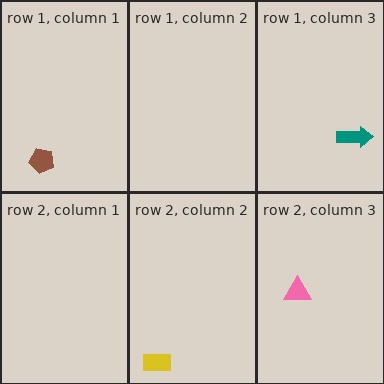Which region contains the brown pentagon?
The row 1, column 1 region.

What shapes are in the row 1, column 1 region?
The brown pentagon.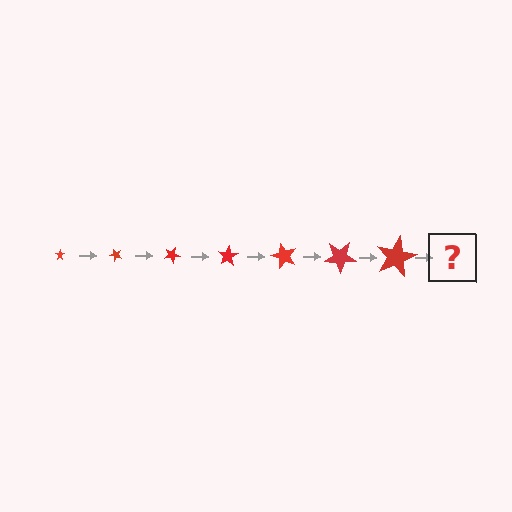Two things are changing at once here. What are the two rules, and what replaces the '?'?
The two rules are that the star grows larger each step and it rotates 50 degrees each step. The '?' should be a star, larger than the previous one and rotated 350 degrees from the start.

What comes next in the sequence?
The next element should be a star, larger than the previous one and rotated 350 degrees from the start.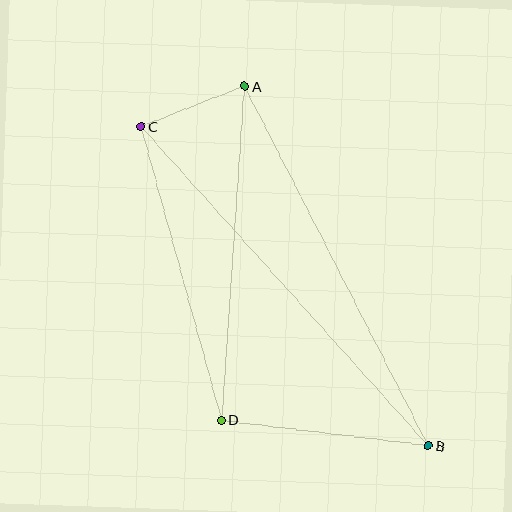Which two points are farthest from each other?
Points B and C are farthest from each other.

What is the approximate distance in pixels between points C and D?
The distance between C and D is approximately 304 pixels.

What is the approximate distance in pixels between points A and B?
The distance between A and B is approximately 404 pixels.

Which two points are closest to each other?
Points A and C are closest to each other.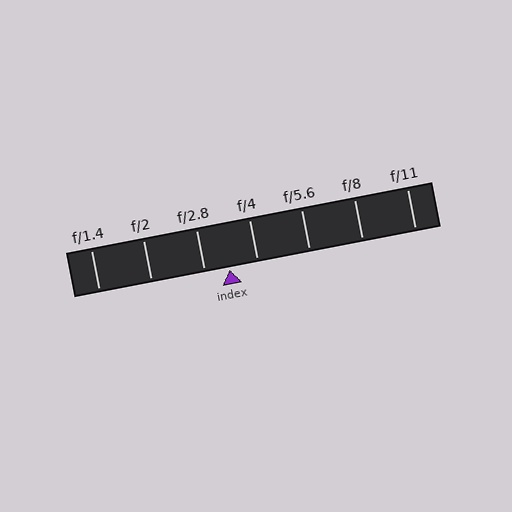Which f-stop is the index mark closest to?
The index mark is closest to f/2.8.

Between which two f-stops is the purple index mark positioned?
The index mark is between f/2.8 and f/4.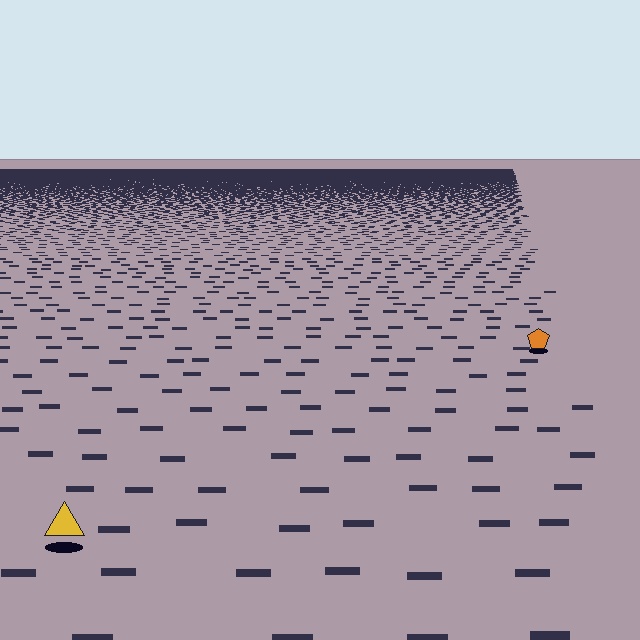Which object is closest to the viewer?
The yellow triangle is closest. The texture marks near it are larger and more spread out.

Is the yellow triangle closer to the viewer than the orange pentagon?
Yes. The yellow triangle is closer — you can tell from the texture gradient: the ground texture is coarser near it.